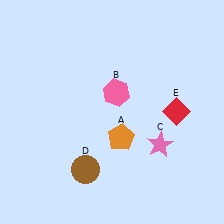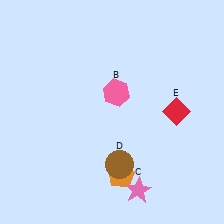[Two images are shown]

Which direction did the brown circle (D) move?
The brown circle (D) moved right.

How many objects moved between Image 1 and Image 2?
3 objects moved between the two images.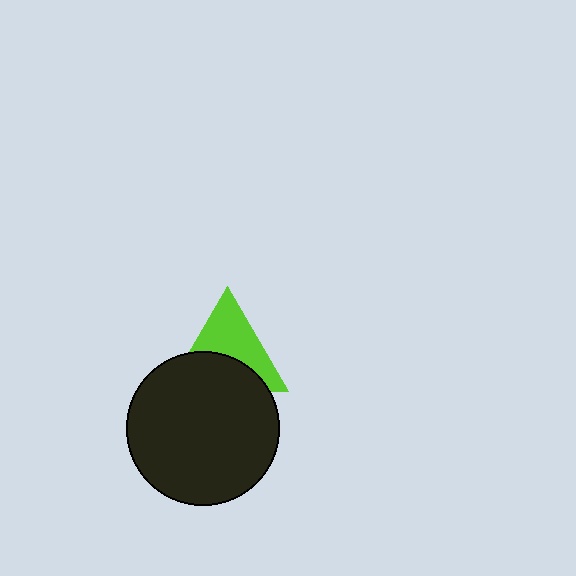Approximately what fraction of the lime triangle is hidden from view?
Roughly 45% of the lime triangle is hidden behind the black circle.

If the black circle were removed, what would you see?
You would see the complete lime triangle.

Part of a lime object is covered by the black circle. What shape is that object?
It is a triangle.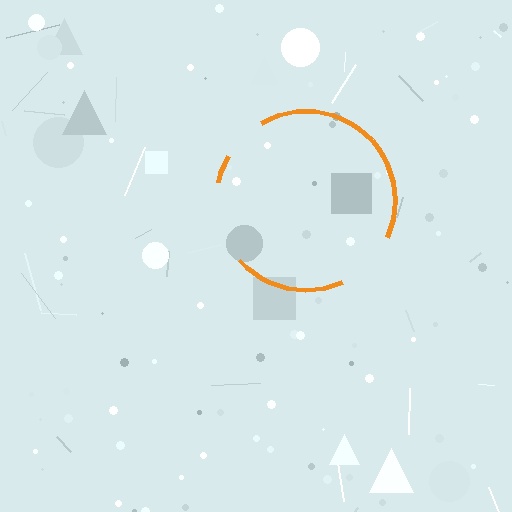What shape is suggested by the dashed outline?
The dashed outline suggests a circle.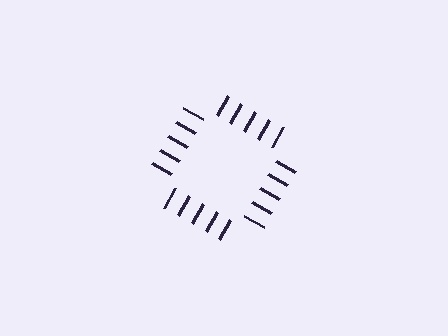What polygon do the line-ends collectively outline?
An illusory square — the line segments terminate on its edges but no continuous stroke is drawn.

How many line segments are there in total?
20 — 5 along each of the 4 edges.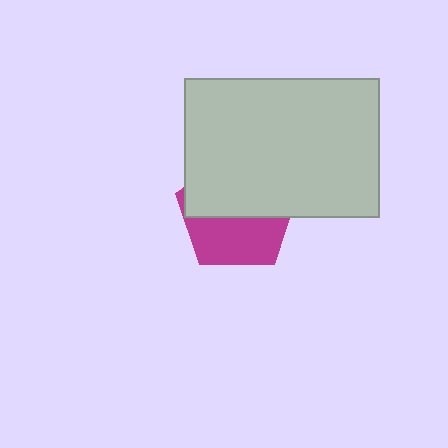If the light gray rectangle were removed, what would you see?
You would see the complete magenta pentagon.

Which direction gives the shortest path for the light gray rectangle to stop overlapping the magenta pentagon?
Moving up gives the shortest separation.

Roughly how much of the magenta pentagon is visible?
About half of it is visible (roughly 46%).